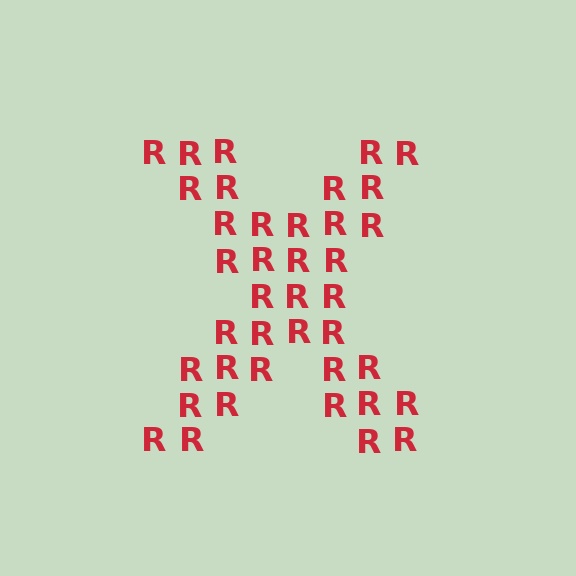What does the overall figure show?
The overall figure shows the letter X.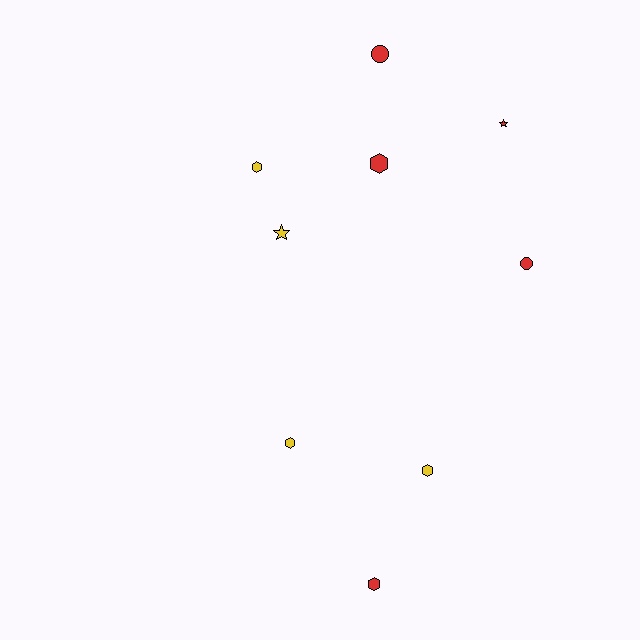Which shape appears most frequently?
Hexagon, with 5 objects.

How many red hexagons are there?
There are 2 red hexagons.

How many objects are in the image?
There are 9 objects.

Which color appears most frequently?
Red, with 5 objects.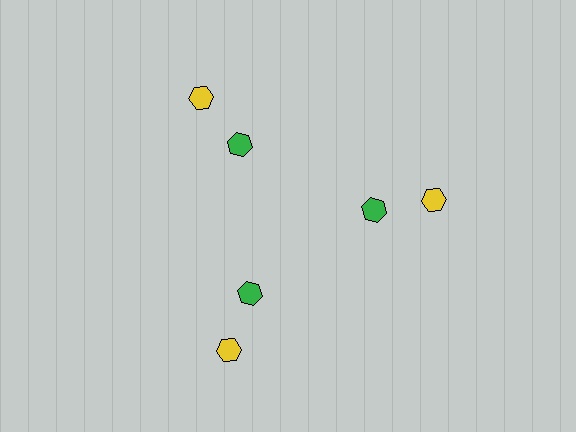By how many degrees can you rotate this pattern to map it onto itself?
The pattern maps onto itself every 120 degrees of rotation.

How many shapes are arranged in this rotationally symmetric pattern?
There are 6 shapes, arranged in 3 groups of 2.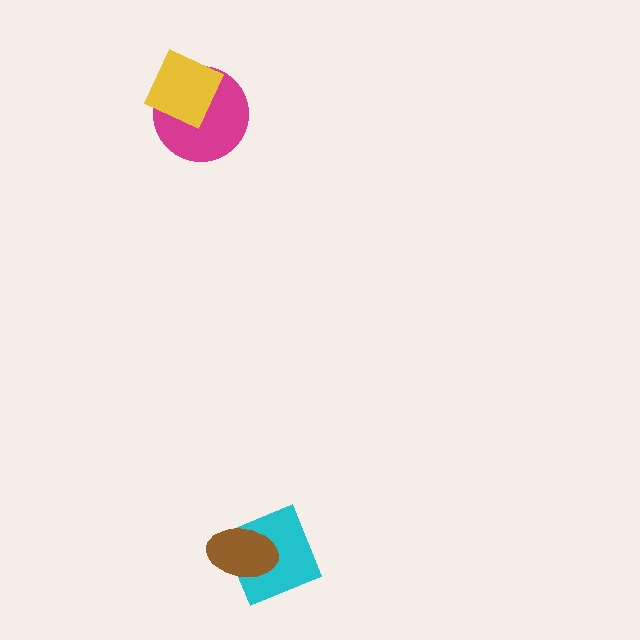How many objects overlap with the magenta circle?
1 object overlaps with the magenta circle.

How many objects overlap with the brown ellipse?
1 object overlaps with the brown ellipse.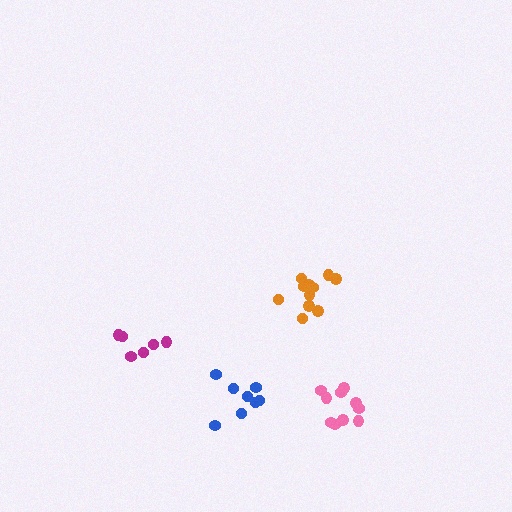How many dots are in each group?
Group 1: 6 dots, Group 2: 10 dots, Group 3: 11 dots, Group 4: 8 dots (35 total).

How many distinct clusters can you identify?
There are 4 distinct clusters.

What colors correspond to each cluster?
The clusters are colored: magenta, pink, orange, blue.